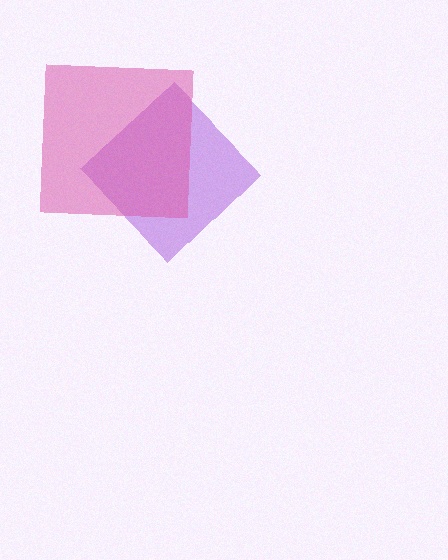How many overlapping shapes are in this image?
There are 2 overlapping shapes in the image.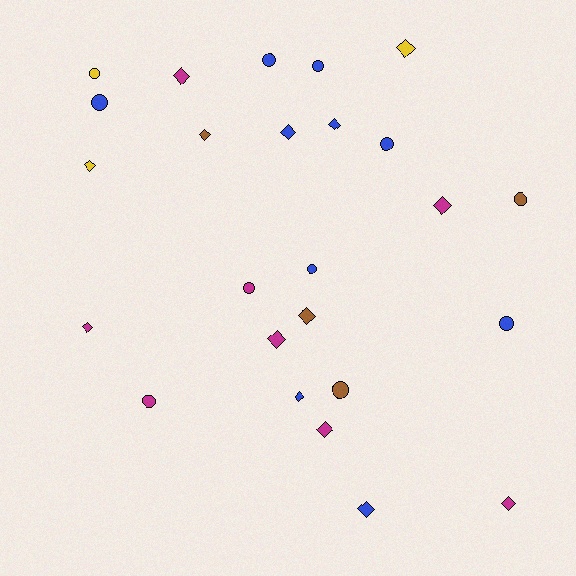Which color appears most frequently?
Blue, with 10 objects.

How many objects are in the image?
There are 25 objects.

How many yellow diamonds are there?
There are 2 yellow diamonds.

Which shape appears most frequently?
Diamond, with 14 objects.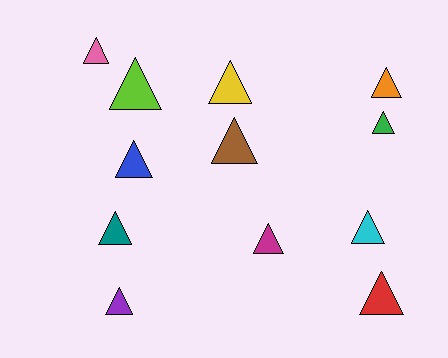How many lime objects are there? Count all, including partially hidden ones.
There is 1 lime object.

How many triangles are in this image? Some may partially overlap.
There are 12 triangles.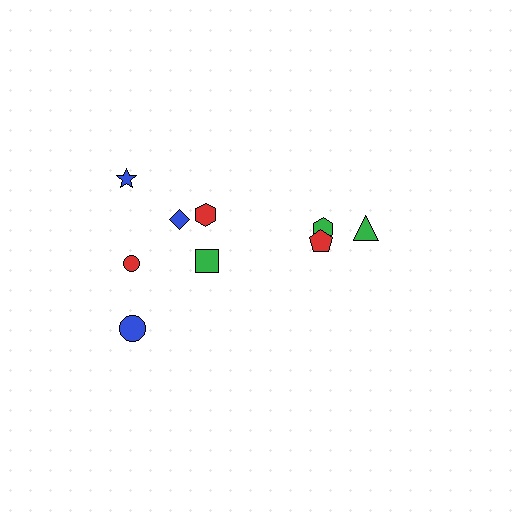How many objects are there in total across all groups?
There are 9 objects.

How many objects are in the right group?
There are 3 objects.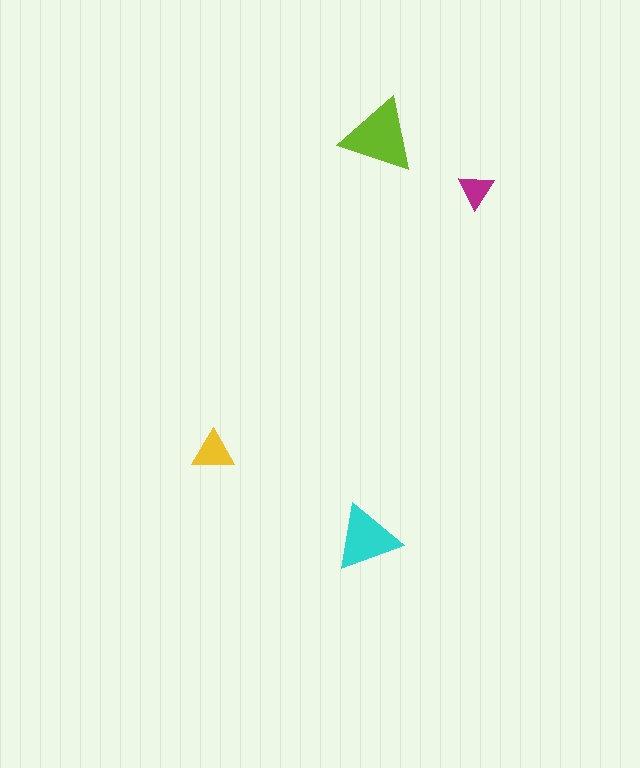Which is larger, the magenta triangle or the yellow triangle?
The yellow one.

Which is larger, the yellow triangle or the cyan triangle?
The cyan one.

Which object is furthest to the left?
The yellow triangle is leftmost.